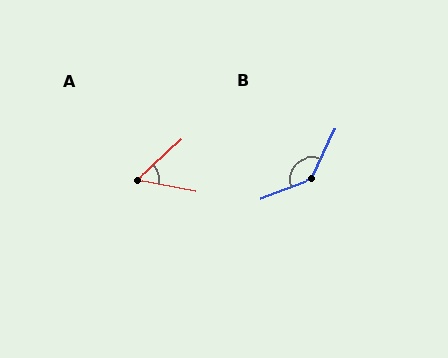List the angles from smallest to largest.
A (53°), B (136°).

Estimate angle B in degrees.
Approximately 136 degrees.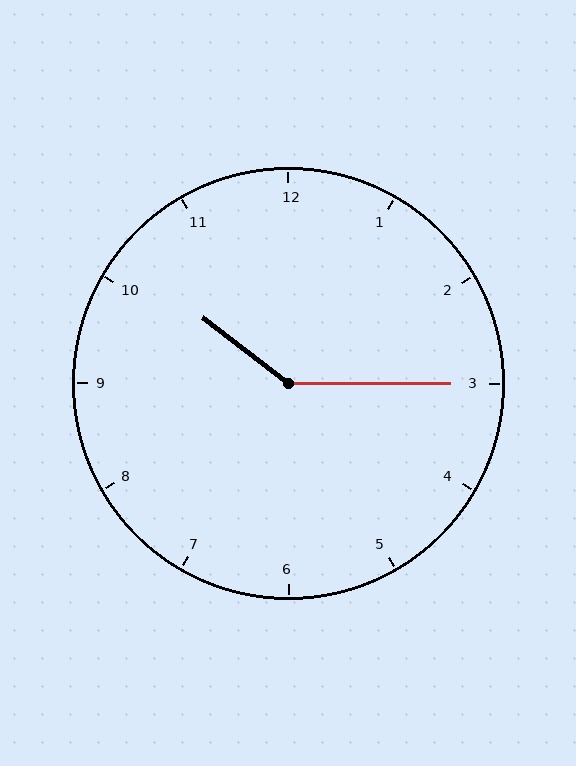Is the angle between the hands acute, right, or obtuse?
It is obtuse.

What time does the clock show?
10:15.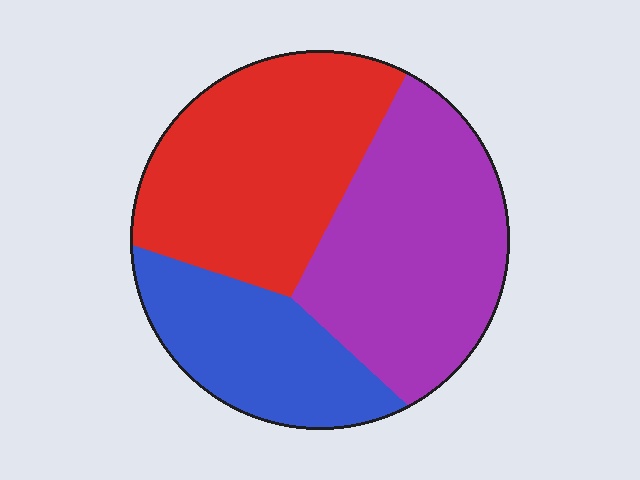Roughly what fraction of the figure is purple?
Purple takes up about two fifths (2/5) of the figure.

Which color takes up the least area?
Blue, at roughly 25%.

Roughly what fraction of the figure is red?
Red covers 38% of the figure.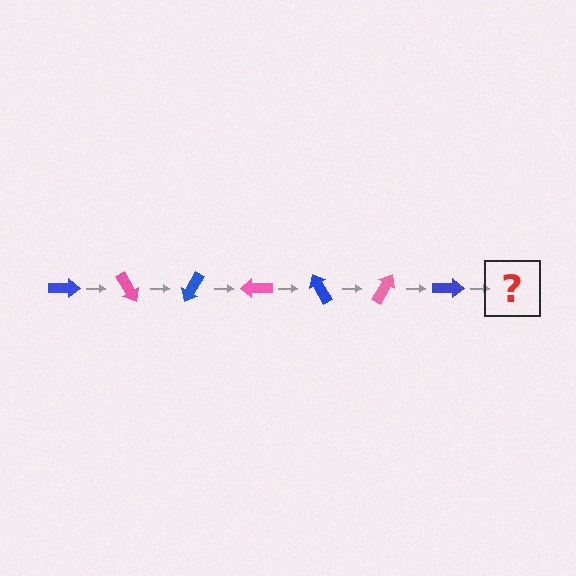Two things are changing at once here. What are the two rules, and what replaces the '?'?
The two rules are that it rotates 60 degrees each step and the color cycles through blue and pink. The '?' should be a pink arrow, rotated 420 degrees from the start.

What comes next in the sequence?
The next element should be a pink arrow, rotated 420 degrees from the start.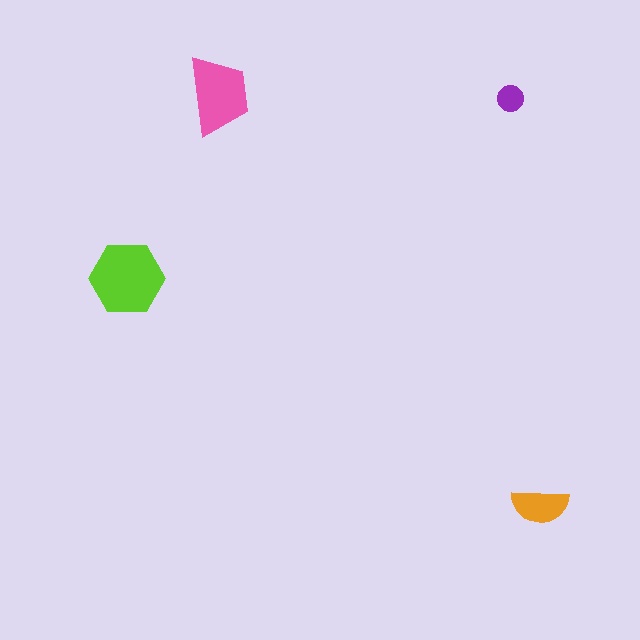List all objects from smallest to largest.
The purple circle, the orange semicircle, the pink trapezoid, the lime hexagon.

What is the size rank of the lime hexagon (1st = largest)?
1st.